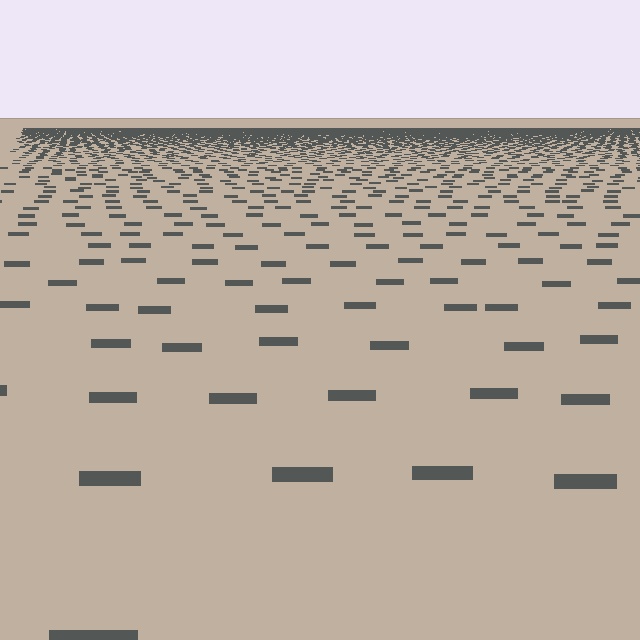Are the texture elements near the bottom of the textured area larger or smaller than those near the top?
Larger. Near the bottom, elements are closer to the viewer and appear at a bigger on-screen size.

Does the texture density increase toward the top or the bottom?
Density increases toward the top.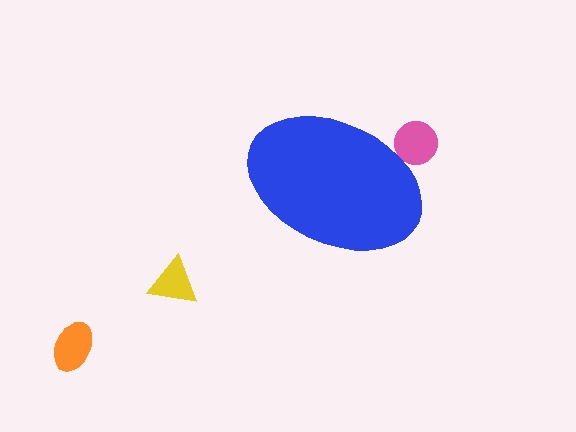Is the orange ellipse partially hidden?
No, the orange ellipse is fully visible.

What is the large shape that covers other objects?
A blue ellipse.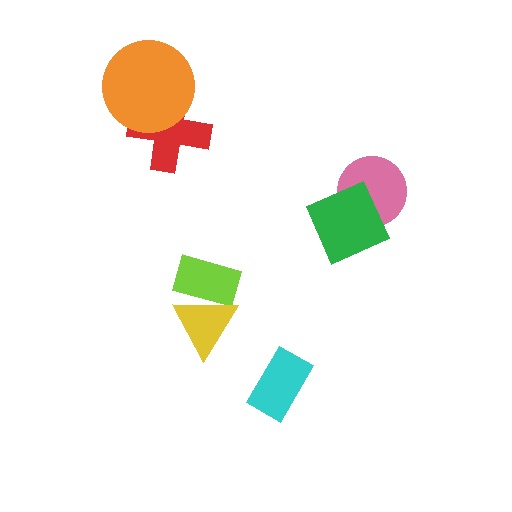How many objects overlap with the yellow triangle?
1 object overlaps with the yellow triangle.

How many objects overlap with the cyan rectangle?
0 objects overlap with the cyan rectangle.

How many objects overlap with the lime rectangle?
1 object overlaps with the lime rectangle.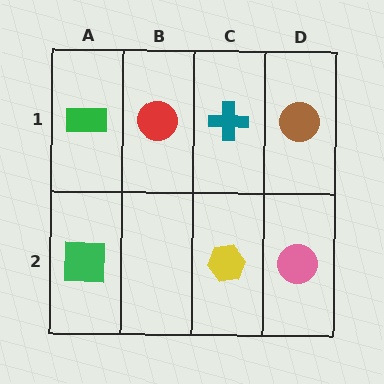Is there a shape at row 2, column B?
No, that cell is empty.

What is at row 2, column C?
A yellow hexagon.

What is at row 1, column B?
A red circle.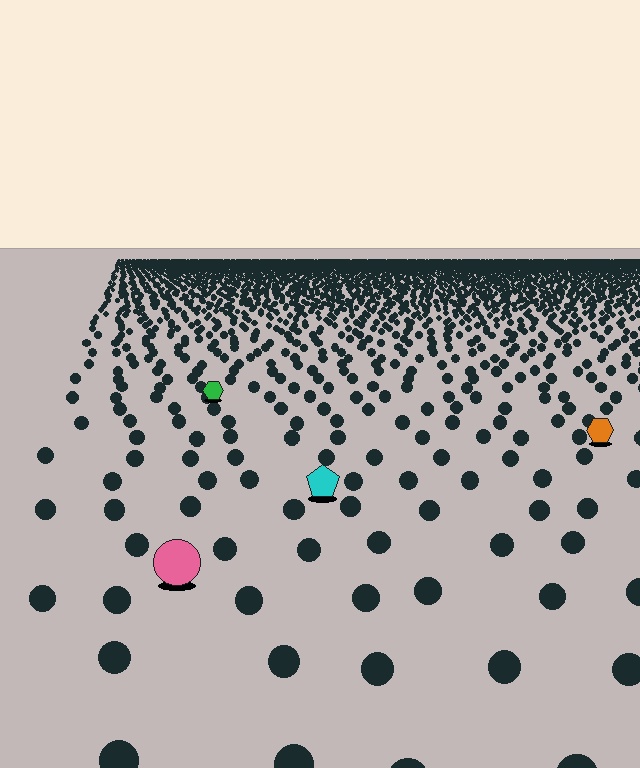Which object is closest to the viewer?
The pink circle is closest. The texture marks near it are larger and more spread out.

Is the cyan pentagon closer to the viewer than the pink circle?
No. The pink circle is closer — you can tell from the texture gradient: the ground texture is coarser near it.